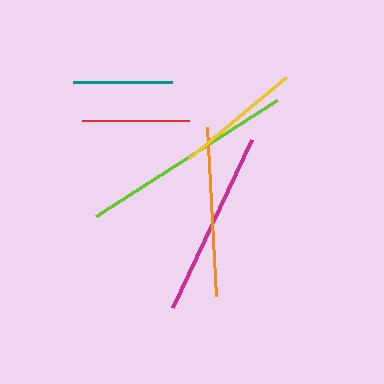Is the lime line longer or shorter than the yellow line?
The lime line is longer than the yellow line.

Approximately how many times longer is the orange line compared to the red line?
The orange line is approximately 1.6 times the length of the red line.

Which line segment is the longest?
The lime line is the longest at approximately 215 pixels.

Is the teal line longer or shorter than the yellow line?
The yellow line is longer than the teal line.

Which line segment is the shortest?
The teal line is the shortest at approximately 99 pixels.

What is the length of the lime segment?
The lime segment is approximately 215 pixels long.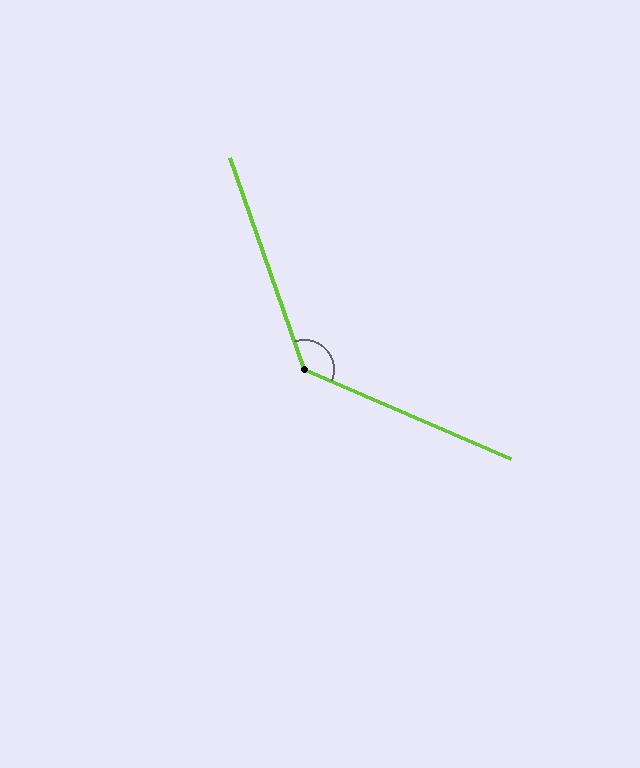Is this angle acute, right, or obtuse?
It is obtuse.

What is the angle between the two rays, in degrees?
Approximately 133 degrees.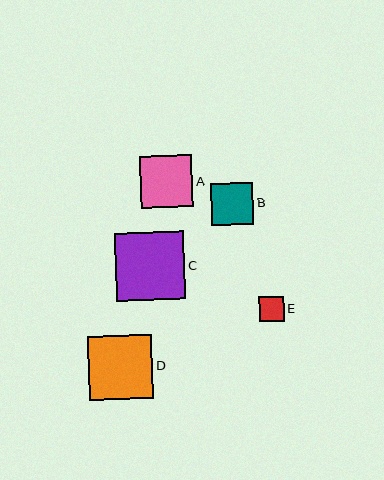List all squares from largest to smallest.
From largest to smallest: C, D, A, B, E.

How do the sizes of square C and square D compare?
Square C and square D are approximately the same size.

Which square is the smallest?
Square E is the smallest with a size of approximately 25 pixels.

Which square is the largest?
Square C is the largest with a size of approximately 69 pixels.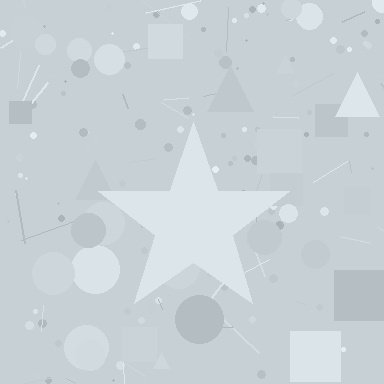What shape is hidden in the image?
A star is hidden in the image.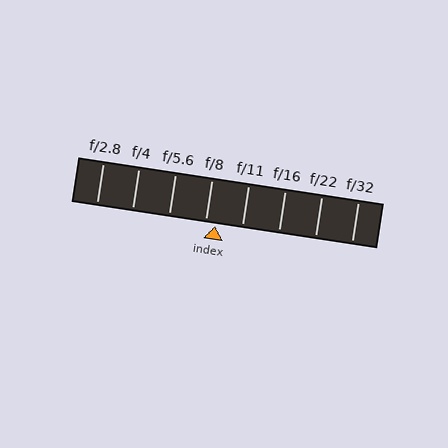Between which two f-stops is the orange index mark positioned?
The index mark is between f/8 and f/11.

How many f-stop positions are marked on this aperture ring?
There are 8 f-stop positions marked.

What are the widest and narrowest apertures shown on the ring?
The widest aperture shown is f/2.8 and the narrowest is f/32.